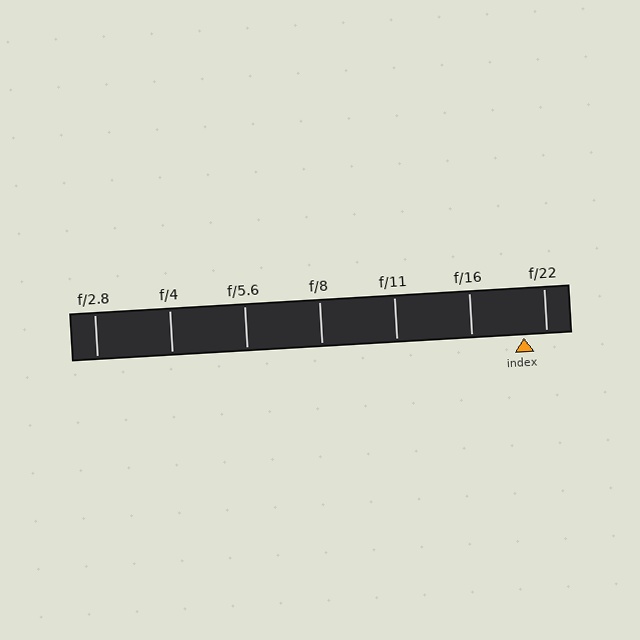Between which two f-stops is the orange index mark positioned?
The index mark is between f/16 and f/22.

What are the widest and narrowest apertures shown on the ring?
The widest aperture shown is f/2.8 and the narrowest is f/22.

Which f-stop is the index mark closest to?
The index mark is closest to f/22.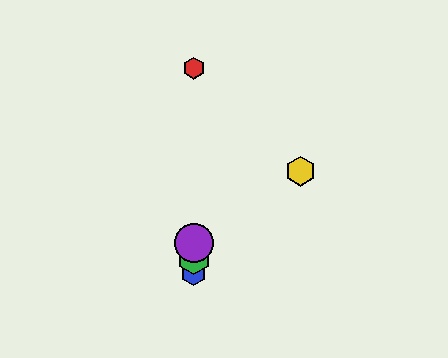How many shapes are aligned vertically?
4 shapes (the red hexagon, the blue hexagon, the green hexagon, the purple circle) are aligned vertically.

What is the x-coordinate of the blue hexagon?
The blue hexagon is at x≈194.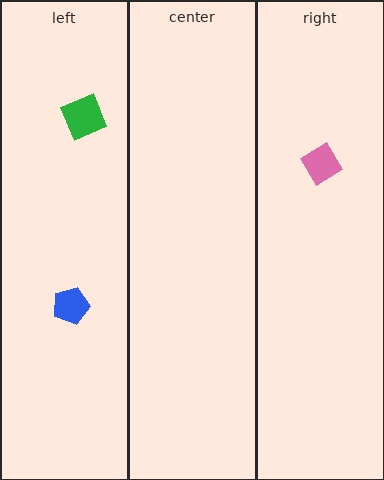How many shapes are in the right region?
1.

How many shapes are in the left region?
2.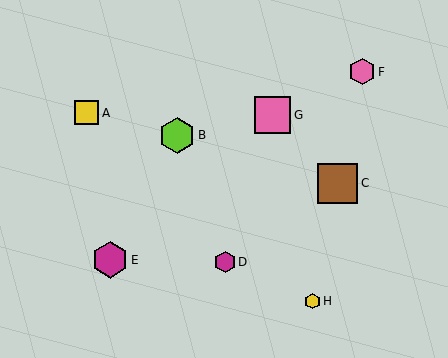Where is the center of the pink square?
The center of the pink square is at (273, 115).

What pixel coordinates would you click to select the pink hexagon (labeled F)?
Click at (362, 72) to select the pink hexagon F.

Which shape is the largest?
The brown square (labeled C) is the largest.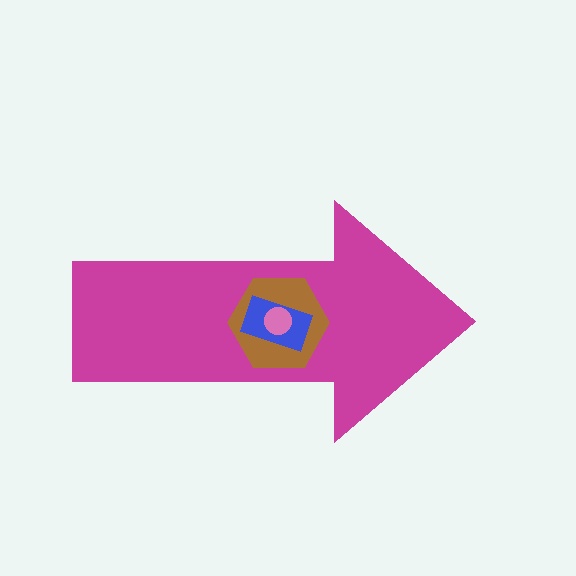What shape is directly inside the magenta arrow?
The brown hexagon.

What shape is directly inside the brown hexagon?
The blue rectangle.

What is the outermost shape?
The magenta arrow.